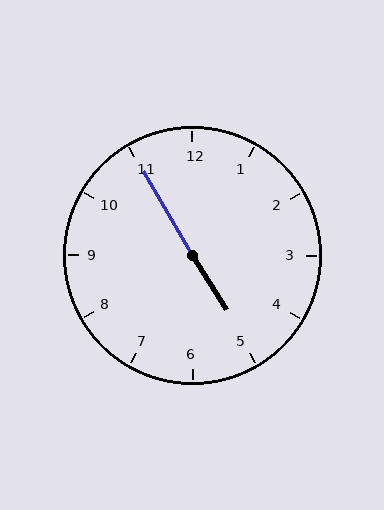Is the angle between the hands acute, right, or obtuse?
It is obtuse.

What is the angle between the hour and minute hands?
Approximately 178 degrees.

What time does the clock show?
4:55.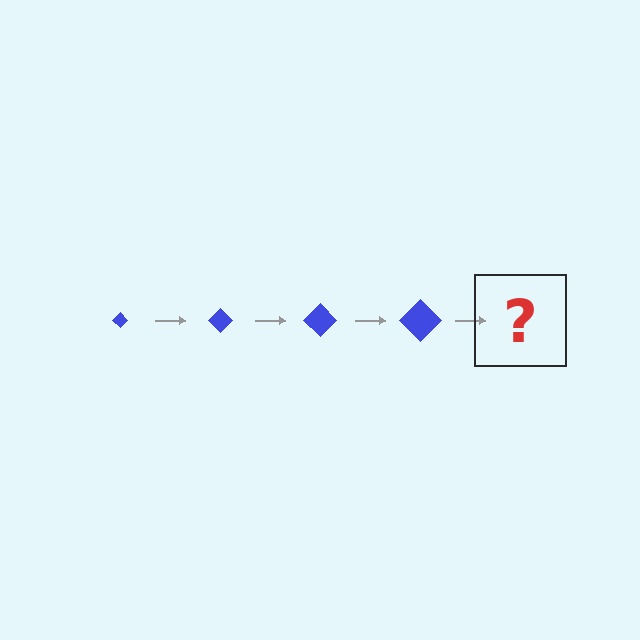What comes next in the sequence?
The next element should be a blue diamond, larger than the previous one.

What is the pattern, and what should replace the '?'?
The pattern is that the diamond gets progressively larger each step. The '?' should be a blue diamond, larger than the previous one.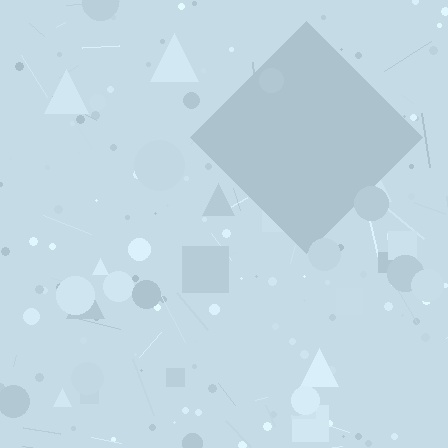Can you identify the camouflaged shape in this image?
The camouflaged shape is a diamond.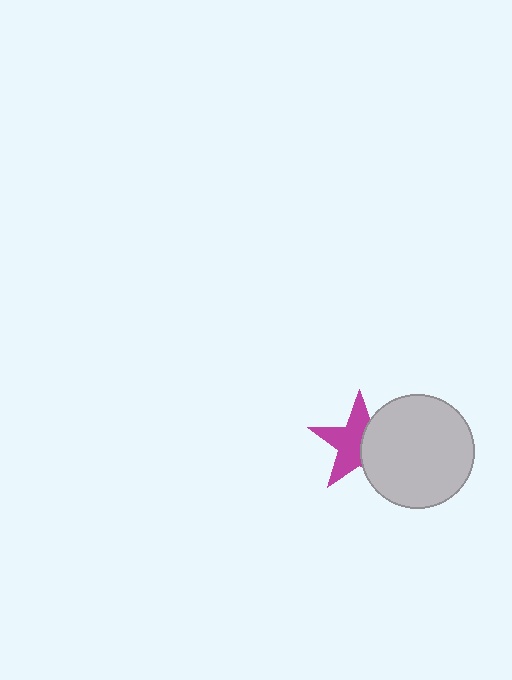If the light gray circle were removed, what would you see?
You would see the complete magenta star.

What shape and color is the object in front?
The object in front is a light gray circle.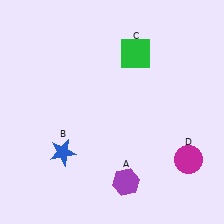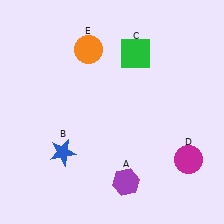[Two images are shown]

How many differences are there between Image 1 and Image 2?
There is 1 difference between the two images.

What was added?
An orange circle (E) was added in Image 2.